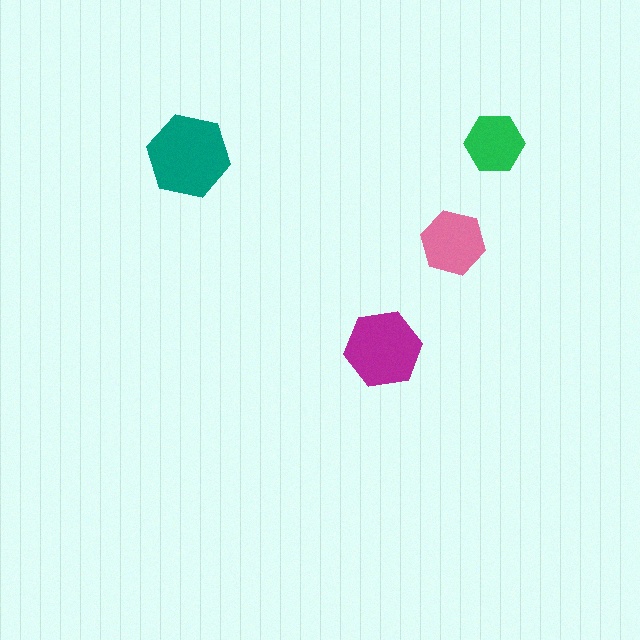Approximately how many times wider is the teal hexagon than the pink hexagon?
About 1.5 times wider.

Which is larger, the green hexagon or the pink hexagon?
The pink one.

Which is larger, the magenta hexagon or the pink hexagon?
The magenta one.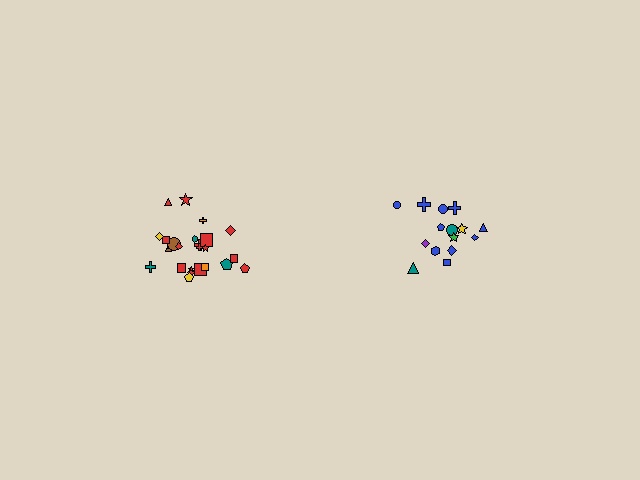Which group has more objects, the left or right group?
The left group.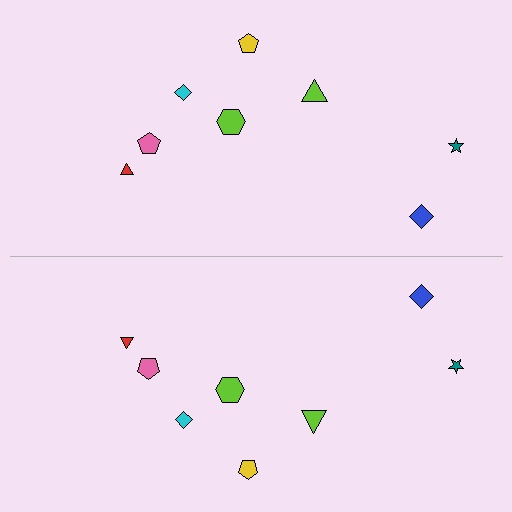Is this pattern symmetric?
Yes, this pattern has bilateral (reflection) symmetry.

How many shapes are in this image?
There are 16 shapes in this image.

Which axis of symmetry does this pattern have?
The pattern has a horizontal axis of symmetry running through the center of the image.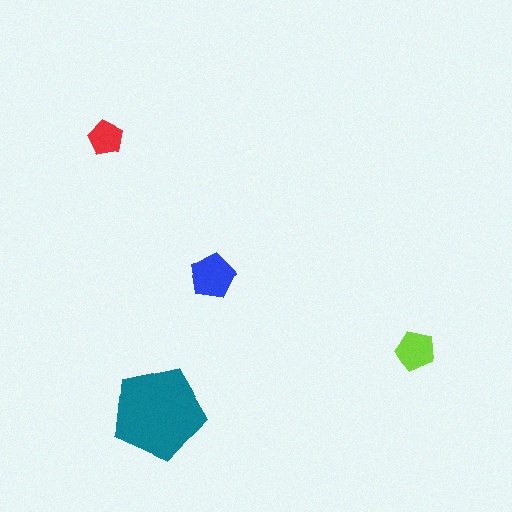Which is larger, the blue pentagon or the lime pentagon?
The blue one.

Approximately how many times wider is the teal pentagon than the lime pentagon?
About 2.5 times wider.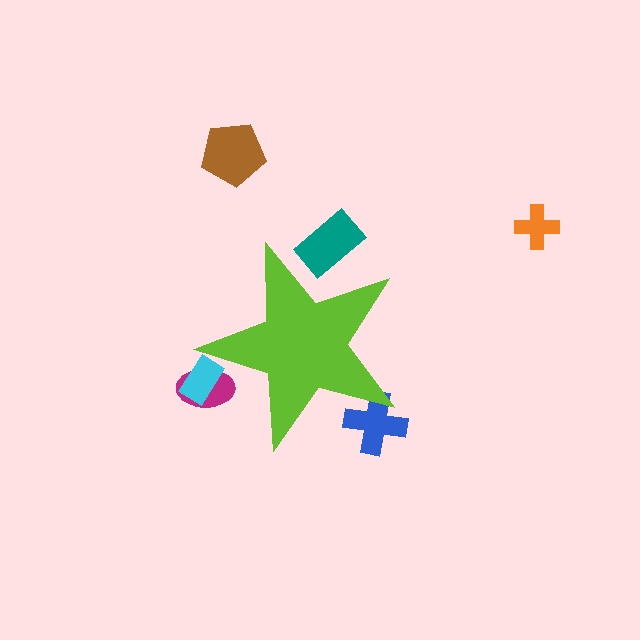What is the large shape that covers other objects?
A lime star.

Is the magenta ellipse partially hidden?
Yes, the magenta ellipse is partially hidden behind the lime star.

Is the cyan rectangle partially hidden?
Yes, the cyan rectangle is partially hidden behind the lime star.